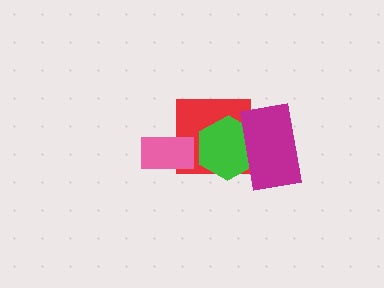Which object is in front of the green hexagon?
The magenta rectangle is in front of the green hexagon.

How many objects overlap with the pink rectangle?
1 object overlaps with the pink rectangle.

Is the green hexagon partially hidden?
Yes, it is partially covered by another shape.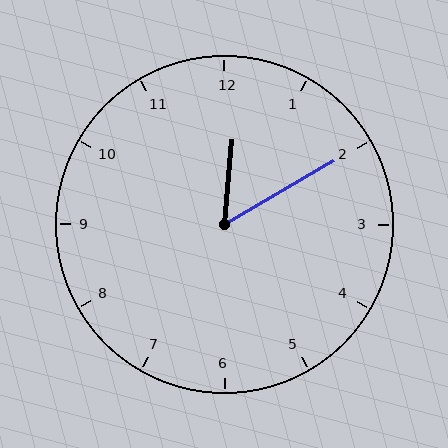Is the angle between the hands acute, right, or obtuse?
It is acute.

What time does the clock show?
12:10.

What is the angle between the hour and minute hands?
Approximately 55 degrees.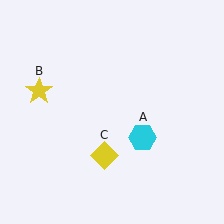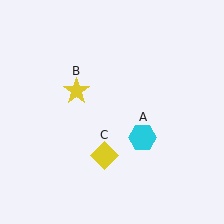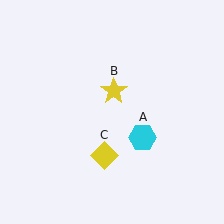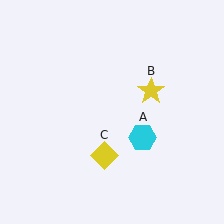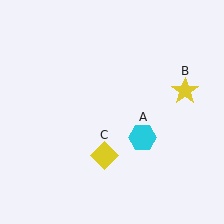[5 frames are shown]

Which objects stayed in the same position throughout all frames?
Cyan hexagon (object A) and yellow diamond (object C) remained stationary.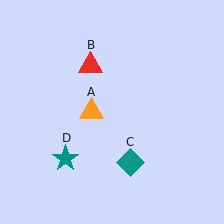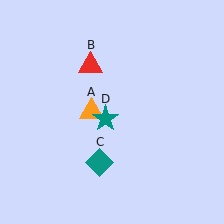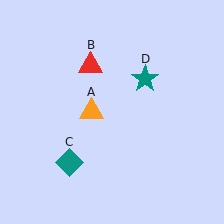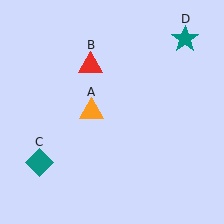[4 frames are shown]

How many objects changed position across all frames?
2 objects changed position: teal diamond (object C), teal star (object D).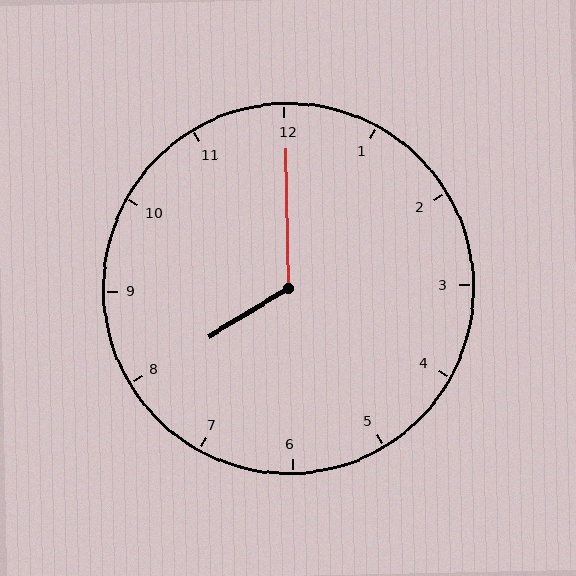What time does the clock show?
8:00.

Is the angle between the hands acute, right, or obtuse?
It is obtuse.